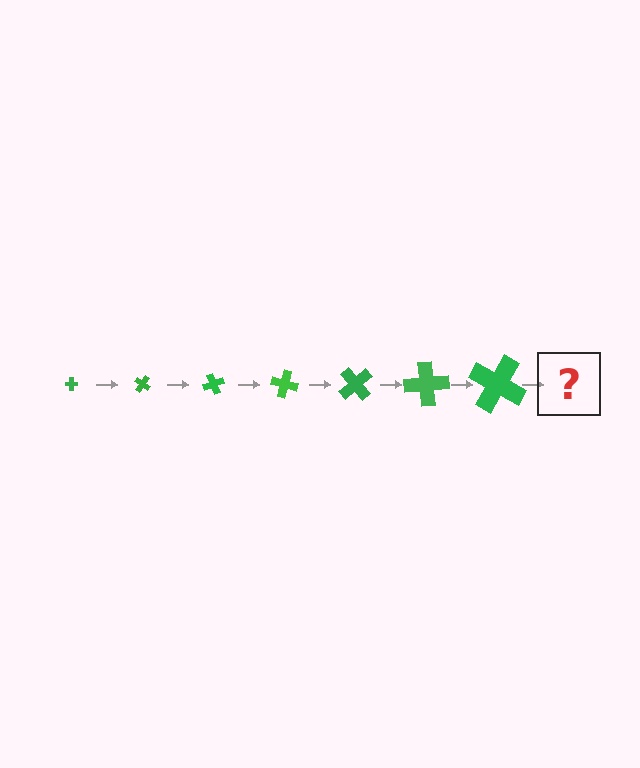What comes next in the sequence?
The next element should be a cross, larger than the previous one and rotated 245 degrees from the start.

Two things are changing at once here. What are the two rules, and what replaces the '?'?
The two rules are that the cross grows larger each step and it rotates 35 degrees each step. The '?' should be a cross, larger than the previous one and rotated 245 degrees from the start.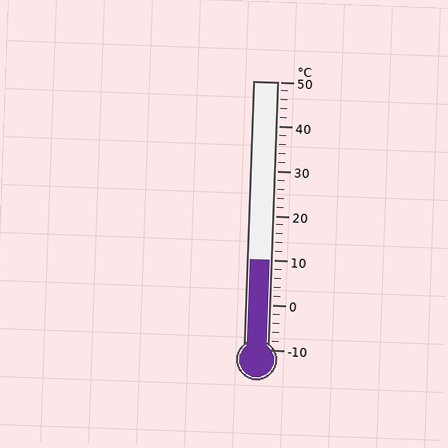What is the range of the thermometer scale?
The thermometer scale ranges from -10°C to 50°C.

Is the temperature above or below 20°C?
The temperature is below 20°C.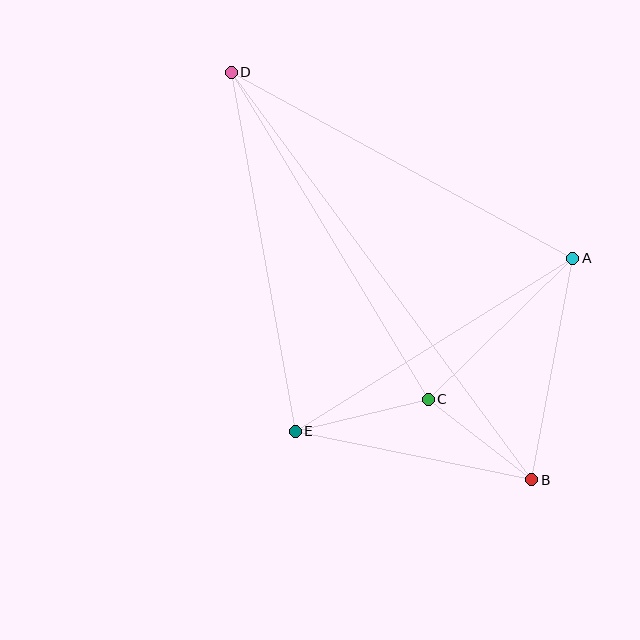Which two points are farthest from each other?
Points B and D are farthest from each other.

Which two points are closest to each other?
Points B and C are closest to each other.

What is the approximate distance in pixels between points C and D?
The distance between C and D is approximately 382 pixels.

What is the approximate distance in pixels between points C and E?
The distance between C and E is approximately 136 pixels.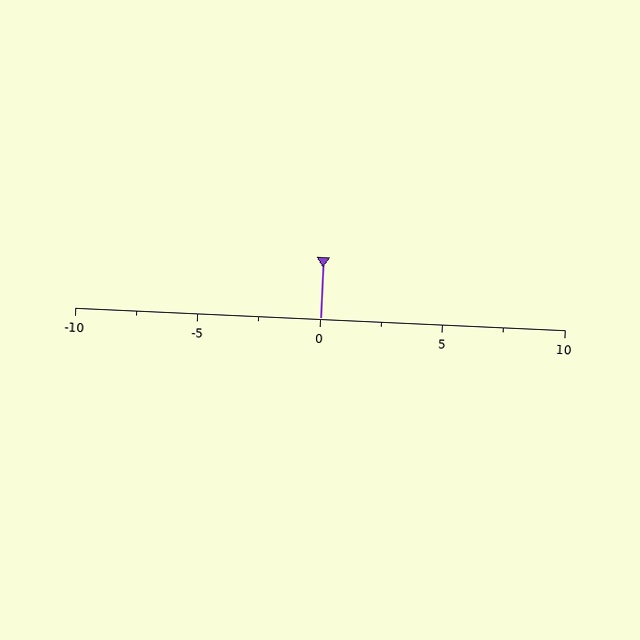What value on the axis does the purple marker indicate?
The marker indicates approximately 0.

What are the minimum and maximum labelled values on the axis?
The axis runs from -10 to 10.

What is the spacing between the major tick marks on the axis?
The major ticks are spaced 5 apart.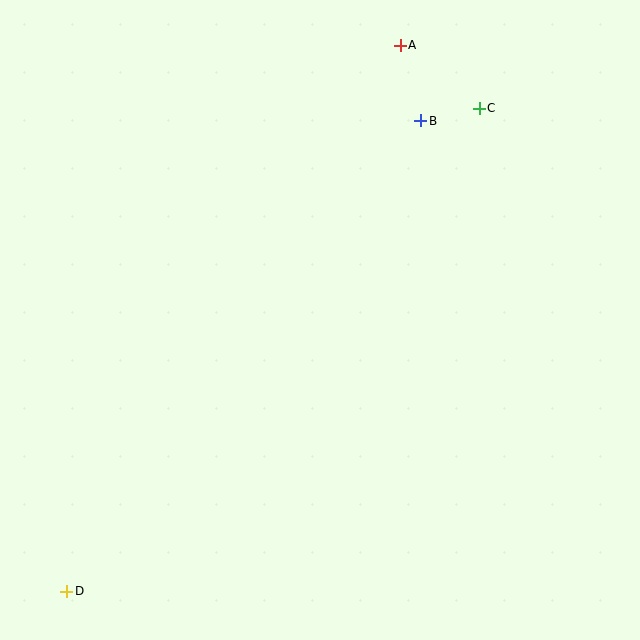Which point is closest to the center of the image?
Point B at (421, 121) is closest to the center.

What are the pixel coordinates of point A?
Point A is at (400, 45).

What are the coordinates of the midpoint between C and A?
The midpoint between C and A is at (440, 77).